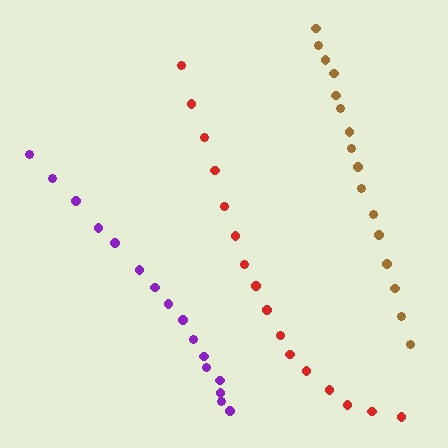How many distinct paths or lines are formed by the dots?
There are 3 distinct paths.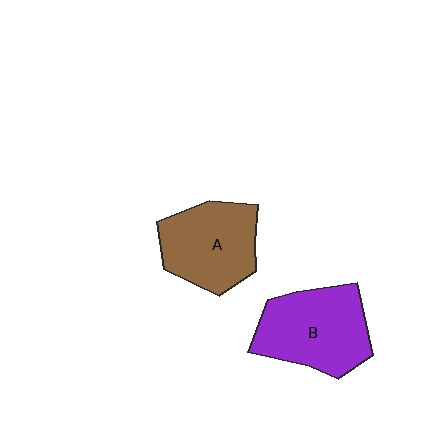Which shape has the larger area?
Shape B (purple).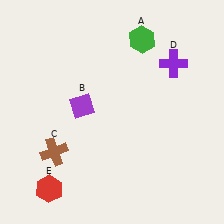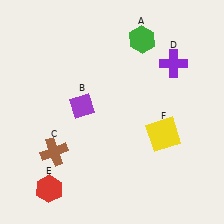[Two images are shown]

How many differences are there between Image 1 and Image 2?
There is 1 difference between the two images.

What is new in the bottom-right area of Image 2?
A yellow square (F) was added in the bottom-right area of Image 2.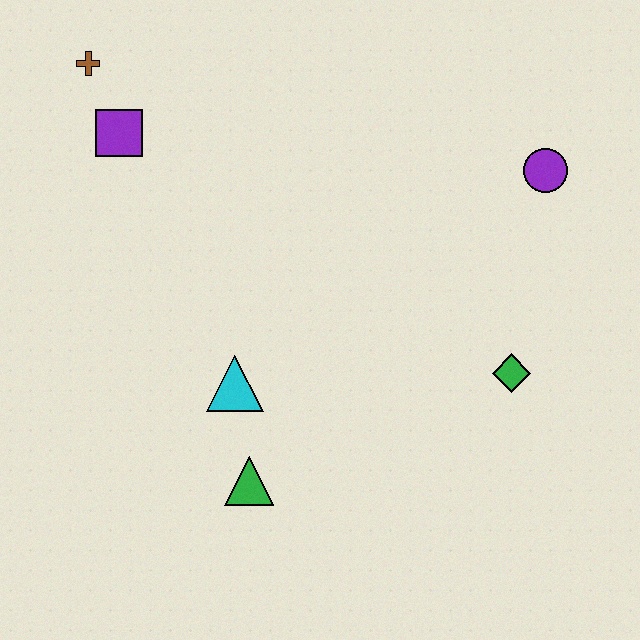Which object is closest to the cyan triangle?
The green triangle is closest to the cyan triangle.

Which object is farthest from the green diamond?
The brown cross is farthest from the green diamond.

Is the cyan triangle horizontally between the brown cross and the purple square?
No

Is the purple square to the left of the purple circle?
Yes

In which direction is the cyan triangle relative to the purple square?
The cyan triangle is below the purple square.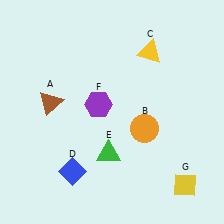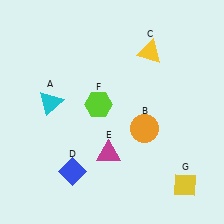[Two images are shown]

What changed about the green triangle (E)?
In Image 1, E is green. In Image 2, it changed to magenta.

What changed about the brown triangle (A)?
In Image 1, A is brown. In Image 2, it changed to cyan.